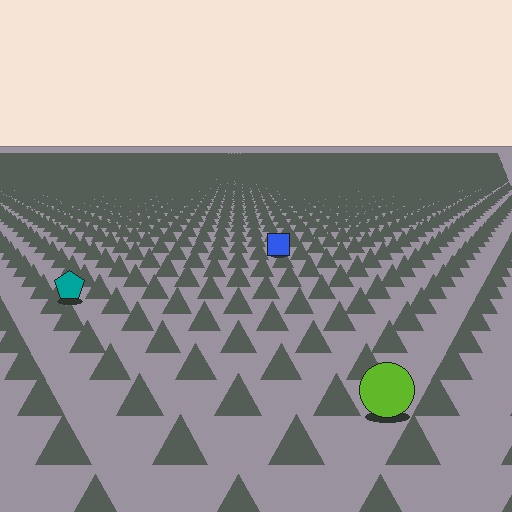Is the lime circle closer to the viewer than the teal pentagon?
Yes. The lime circle is closer — you can tell from the texture gradient: the ground texture is coarser near it.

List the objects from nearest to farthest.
From nearest to farthest: the lime circle, the teal pentagon, the blue square.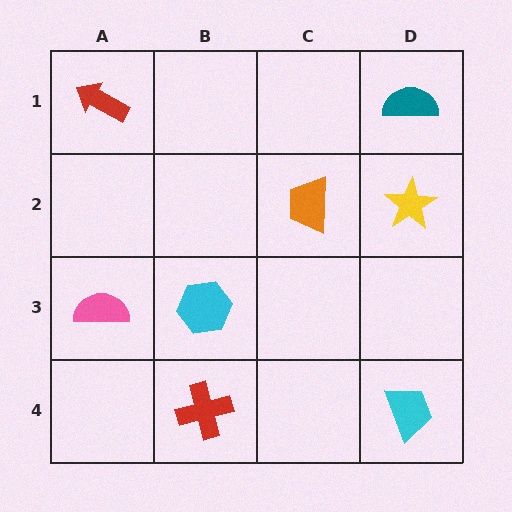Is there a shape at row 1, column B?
No, that cell is empty.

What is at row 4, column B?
A red cross.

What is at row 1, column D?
A teal semicircle.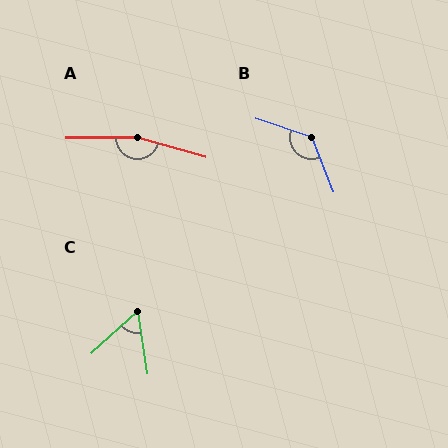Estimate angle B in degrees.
Approximately 130 degrees.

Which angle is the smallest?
C, at approximately 56 degrees.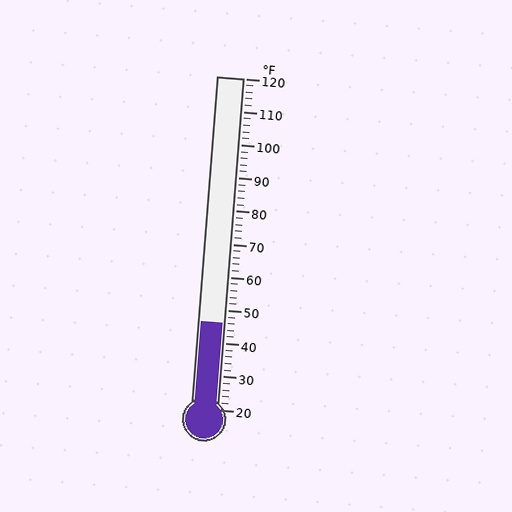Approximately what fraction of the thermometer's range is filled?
The thermometer is filled to approximately 25% of its range.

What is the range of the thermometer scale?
The thermometer scale ranges from 20°F to 120°F.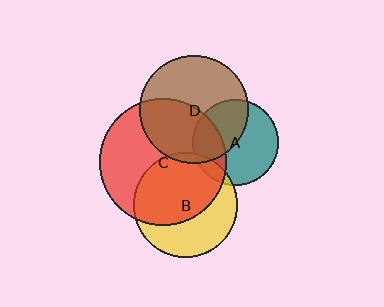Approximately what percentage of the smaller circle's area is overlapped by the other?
Approximately 45%.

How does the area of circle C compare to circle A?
Approximately 2.2 times.